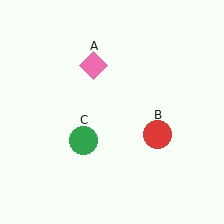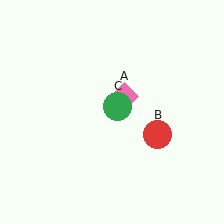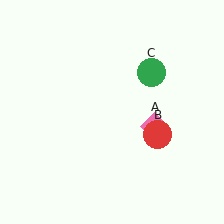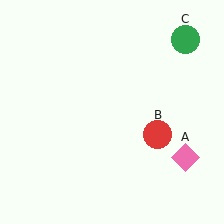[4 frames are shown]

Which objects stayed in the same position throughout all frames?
Red circle (object B) remained stationary.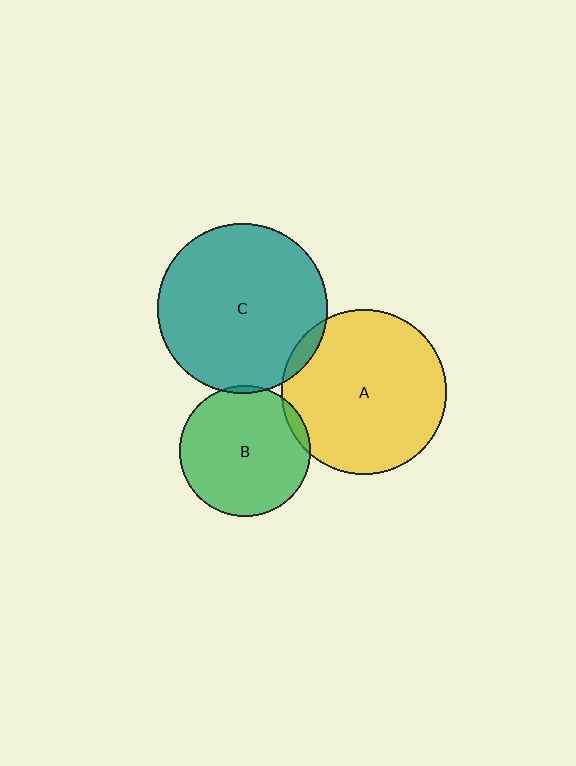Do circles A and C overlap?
Yes.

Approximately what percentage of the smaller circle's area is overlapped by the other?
Approximately 5%.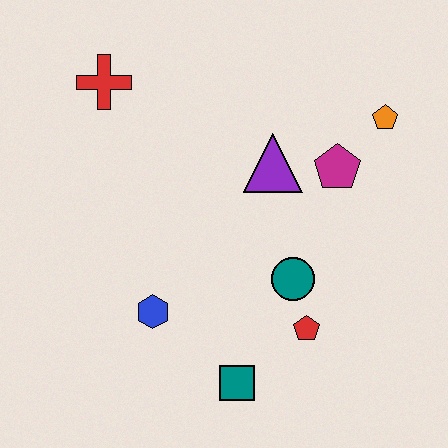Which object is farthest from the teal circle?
The red cross is farthest from the teal circle.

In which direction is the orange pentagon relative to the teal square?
The orange pentagon is above the teal square.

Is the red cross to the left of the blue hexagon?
Yes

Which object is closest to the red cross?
The purple triangle is closest to the red cross.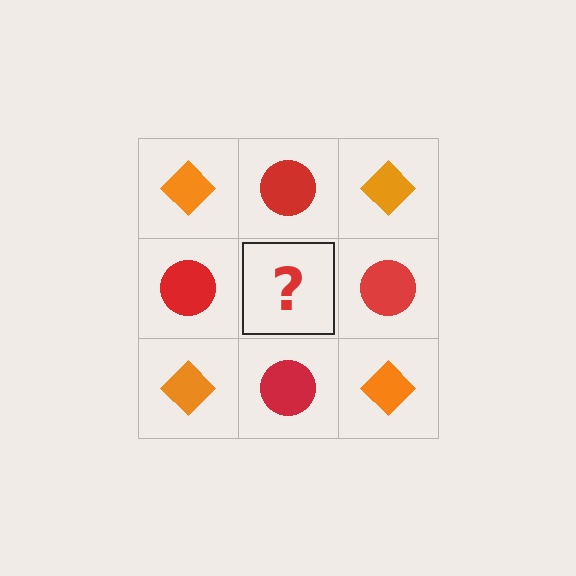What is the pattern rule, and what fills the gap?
The rule is that it alternates orange diamond and red circle in a checkerboard pattern. The gap should be filled with an orange diamond.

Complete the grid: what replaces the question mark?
The question mark should be replaced with an orange diamond.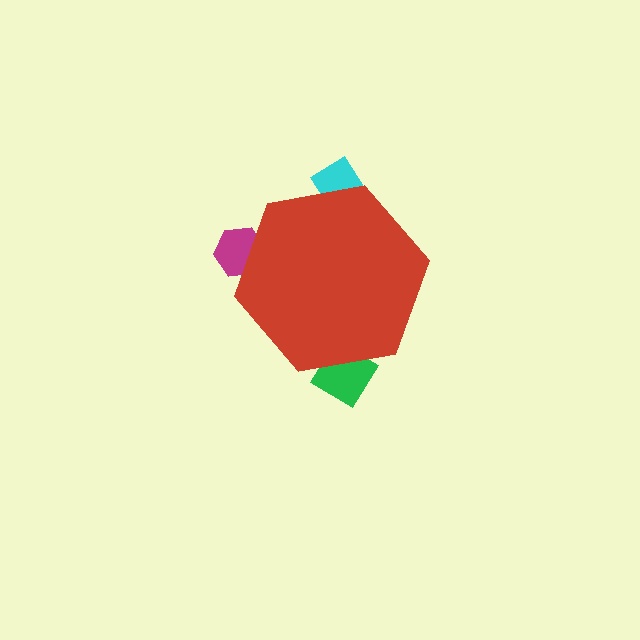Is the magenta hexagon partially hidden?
Yes, the magenta hexagon is partially hidden behind the red hexagon.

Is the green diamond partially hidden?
Yes, the green diamond is partially hidden behind the red hexagon.